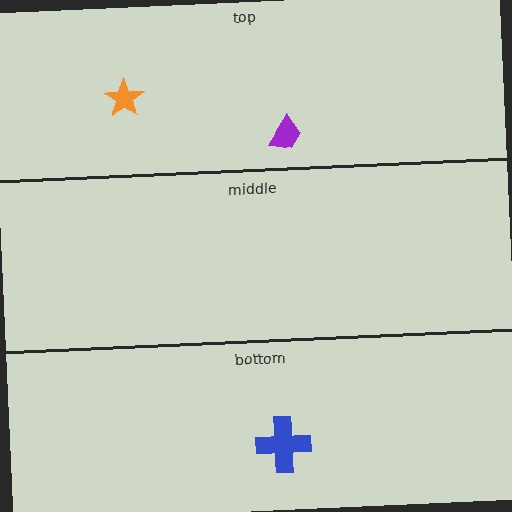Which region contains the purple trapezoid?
The top region.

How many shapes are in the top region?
2.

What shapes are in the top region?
The purple trapezoid, the orange star.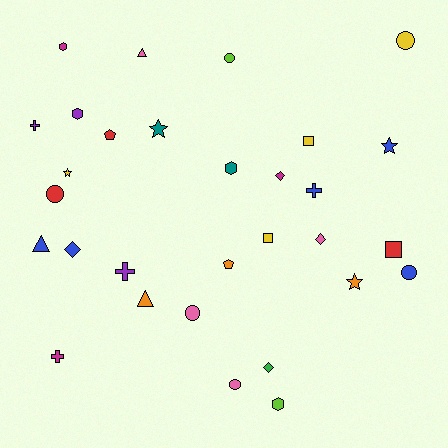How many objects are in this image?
There are 30 objects.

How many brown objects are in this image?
There are no brown objects.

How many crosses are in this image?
There are 4 crosses.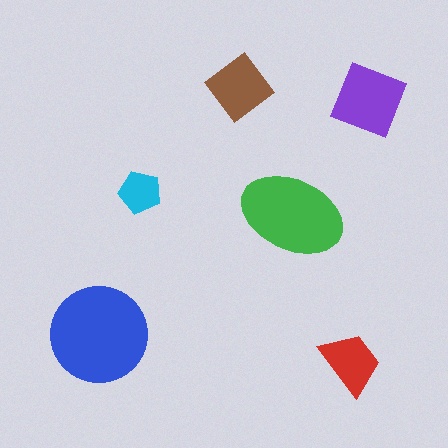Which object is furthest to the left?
The blue circle is leftmost.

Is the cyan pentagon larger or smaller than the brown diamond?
Smaller.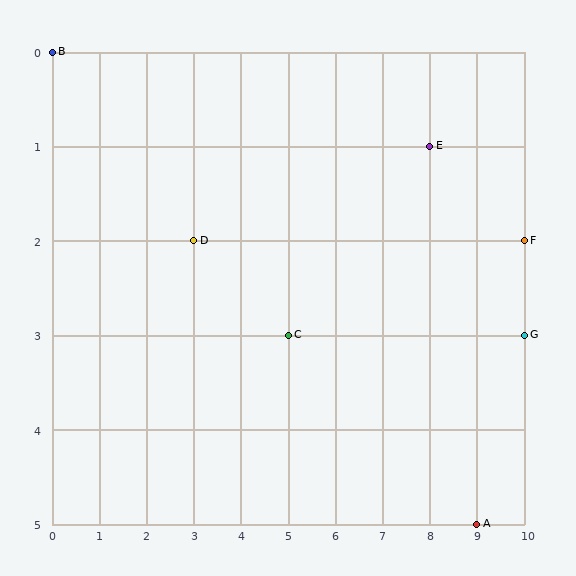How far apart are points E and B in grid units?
Points E and B are 8 columns and 1 row apart (about 8.1 grid units diagonally).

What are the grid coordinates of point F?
Point F is at grid coordinates (10, 2).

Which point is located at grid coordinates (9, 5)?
Point A is at (9, 5).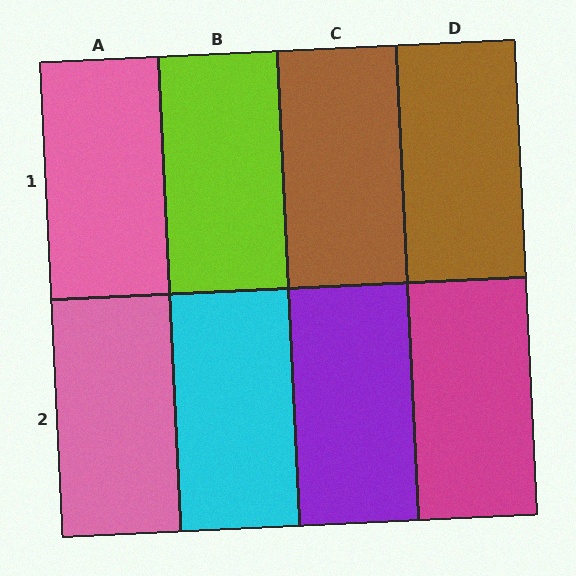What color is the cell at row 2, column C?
Purple.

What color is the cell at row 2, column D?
Magenta.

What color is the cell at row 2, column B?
Cyan.